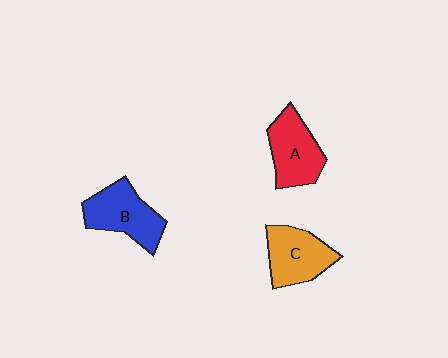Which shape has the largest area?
Shape B (blue).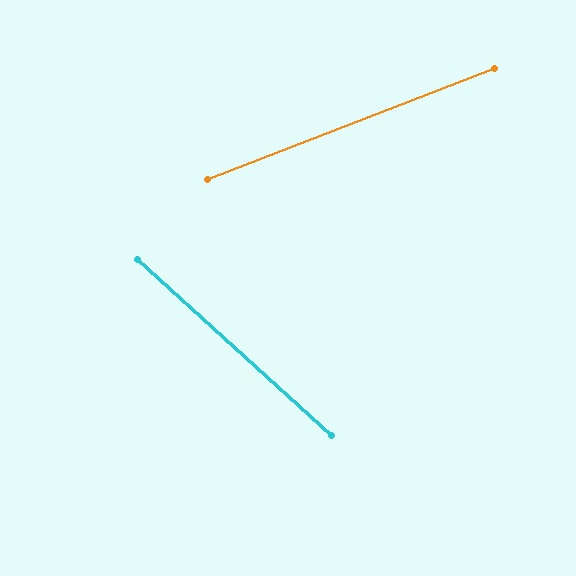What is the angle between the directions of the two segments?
Approximately 63 degrees.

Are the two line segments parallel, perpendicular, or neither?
Neither parallel nor perpendicular — they differ by about 63°.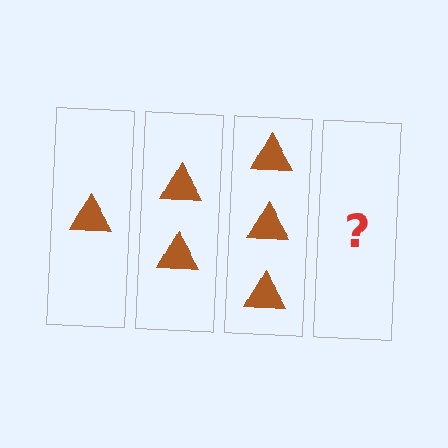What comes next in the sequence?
The next element should be 4 triangles.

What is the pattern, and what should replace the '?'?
The pattern is that each step adds one more triangle. The '?' should be 4 triangles.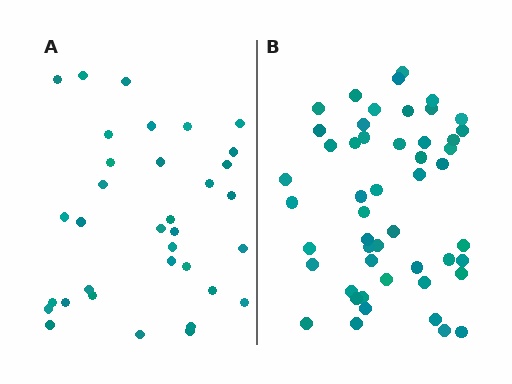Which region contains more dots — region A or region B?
Region B (the right region) has more dots.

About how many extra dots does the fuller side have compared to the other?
Region B has approximately 15 more dots than region A.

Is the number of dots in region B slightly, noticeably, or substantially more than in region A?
Region B has substantially more. The ratio is roughly 1.5 to 1.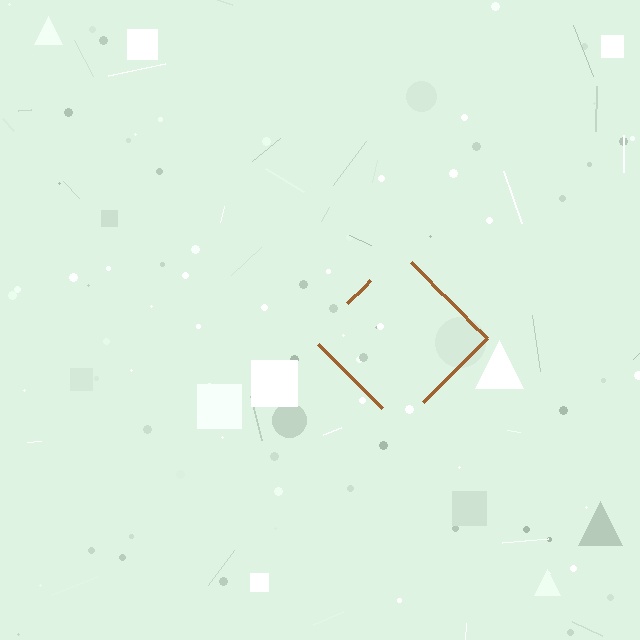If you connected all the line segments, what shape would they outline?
They would outline a diamond.